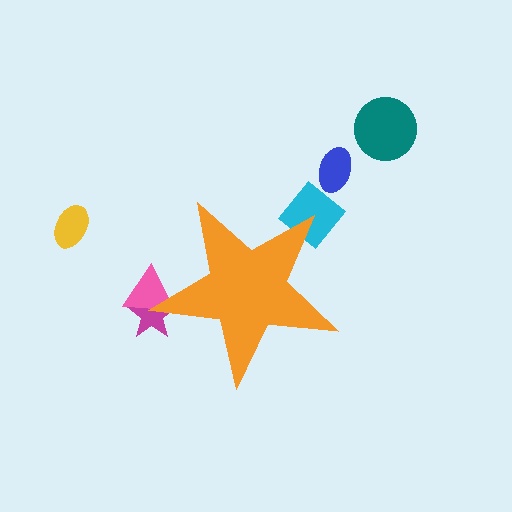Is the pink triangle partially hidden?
Yes, the pink triangle is partially hidden behind the orange star.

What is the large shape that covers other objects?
An orange star.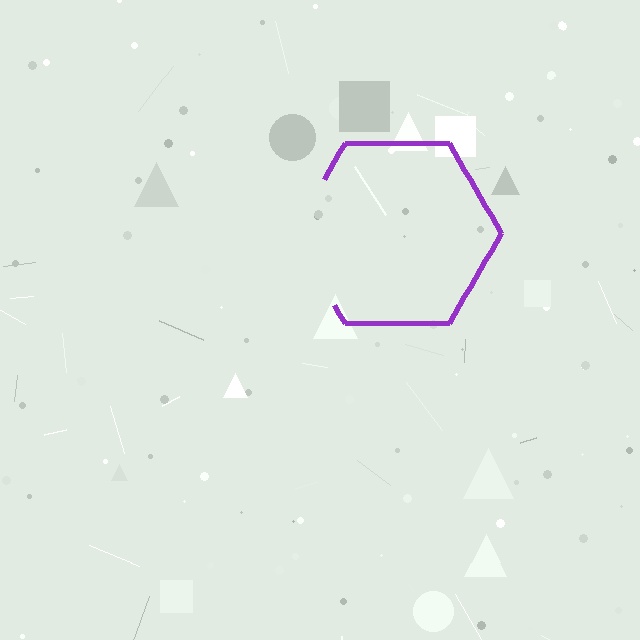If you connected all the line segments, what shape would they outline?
They would outline a hexagon.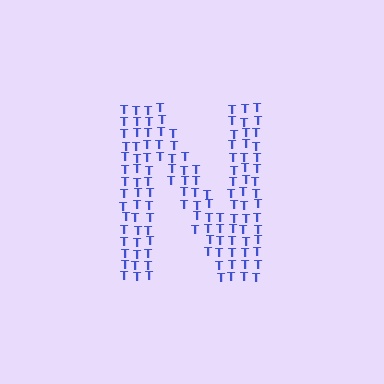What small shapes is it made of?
It is made of small letter T's.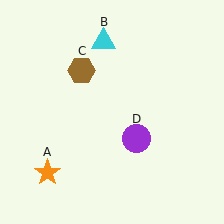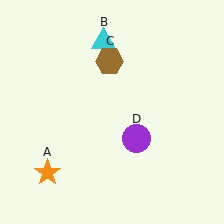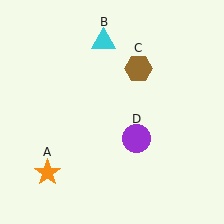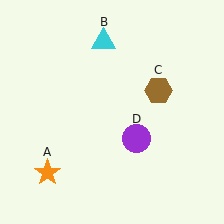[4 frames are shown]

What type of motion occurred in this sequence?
The brown hexagon (object C) rotated clockwise around the center of the scene.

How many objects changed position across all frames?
1 object changed position: brown hexagon (object C).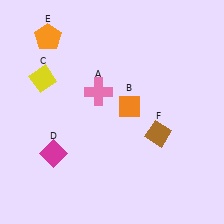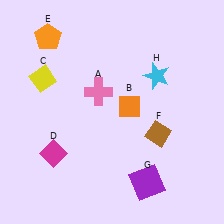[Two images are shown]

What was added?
A purple square (G), a cyan star (H) were added in Image 2.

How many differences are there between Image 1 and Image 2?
There are 2 differences between the two images.